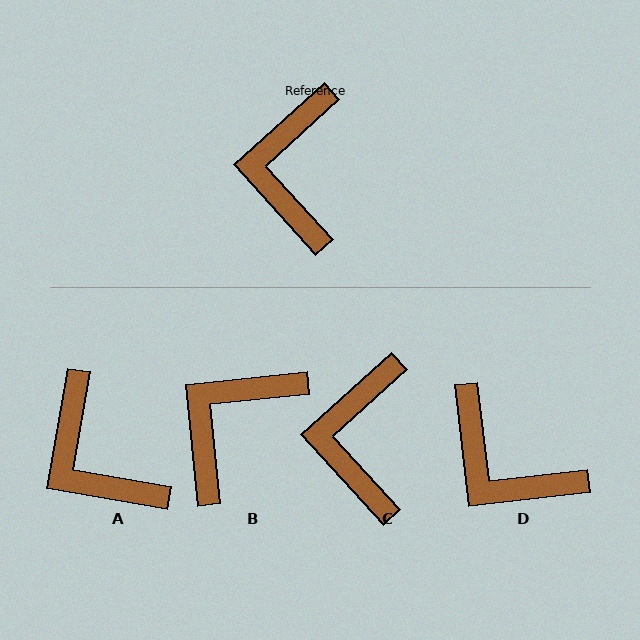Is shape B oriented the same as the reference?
No, it is off by about 36 degrees.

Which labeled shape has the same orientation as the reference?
C.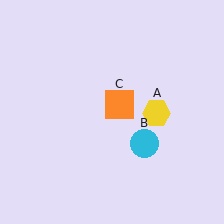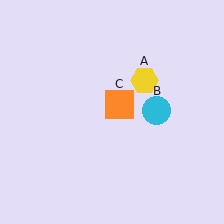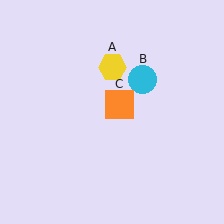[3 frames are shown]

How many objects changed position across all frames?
2 objects changed position: yellow hexagon (object A), cyan circle (object B).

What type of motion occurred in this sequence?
The yellow hexagon (object A), cyan circle (object B) rotated counterclockwise around the center of the scene.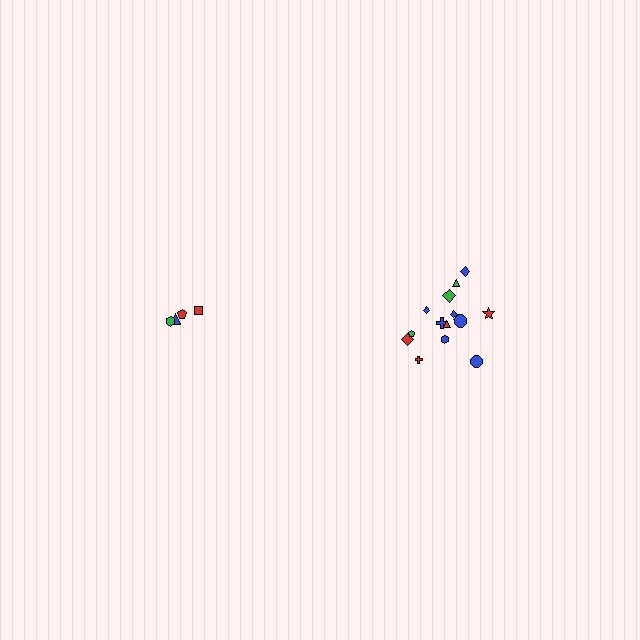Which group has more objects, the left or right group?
The right group.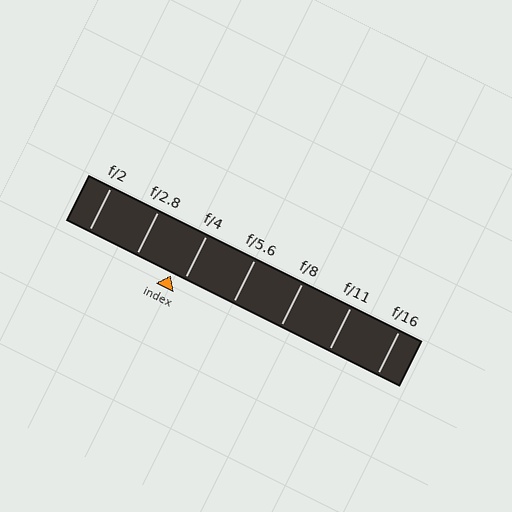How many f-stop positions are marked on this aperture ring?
There are 7 f-stop positions marked.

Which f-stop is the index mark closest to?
The index mark is closest to f/4.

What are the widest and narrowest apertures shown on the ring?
The widest aperture shown is f/2 and the narrowest is f/16.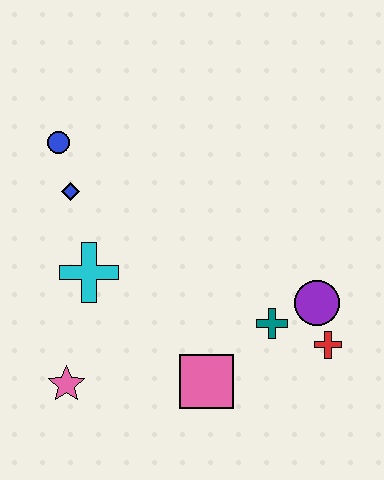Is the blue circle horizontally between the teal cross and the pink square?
No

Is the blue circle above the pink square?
Yes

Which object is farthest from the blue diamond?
The red cross is farthest from the blue diamond.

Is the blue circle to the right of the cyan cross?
No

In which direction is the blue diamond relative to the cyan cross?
The blue diamond is above the cyan cross.